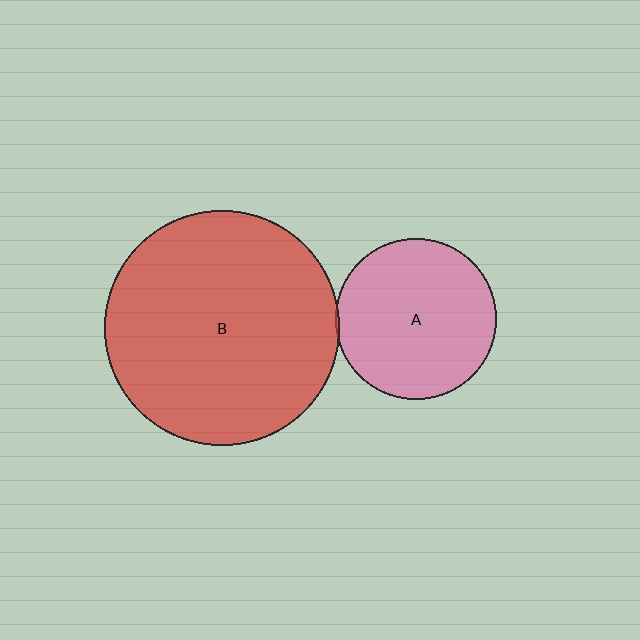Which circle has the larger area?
Circle B (red).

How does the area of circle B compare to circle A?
Approximately 2.1 times.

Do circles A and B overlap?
Yes.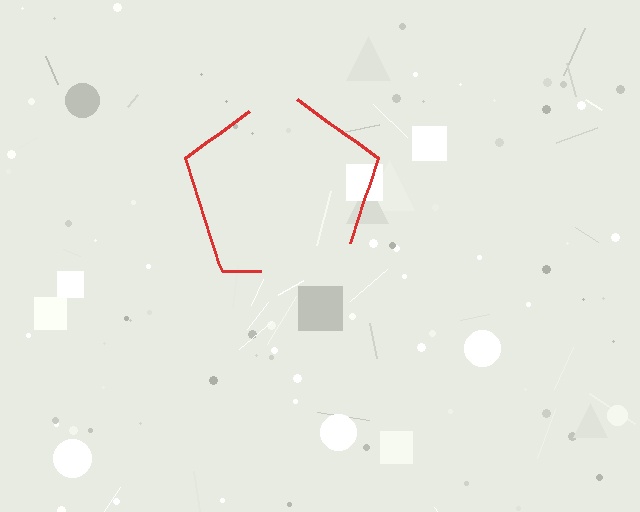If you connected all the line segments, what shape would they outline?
They would outline a pentagon.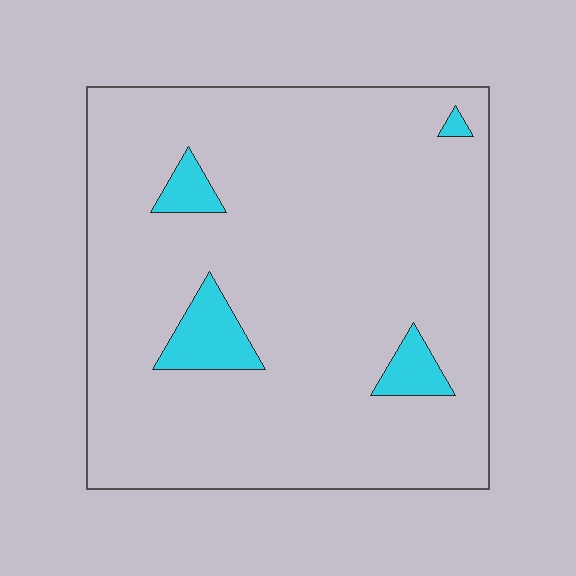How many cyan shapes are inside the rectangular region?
4.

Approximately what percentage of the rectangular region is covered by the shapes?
Approximately 5%.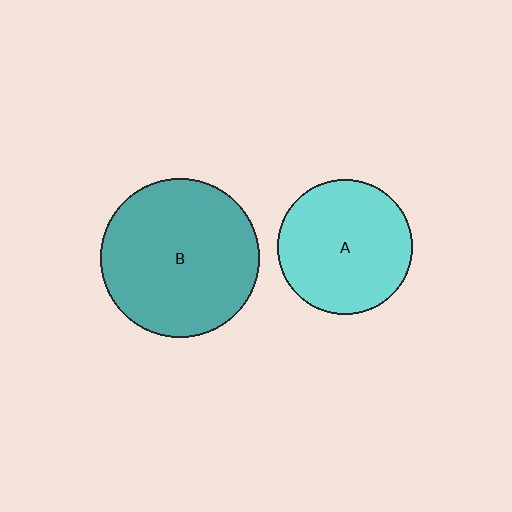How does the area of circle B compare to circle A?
Approximately 1.4 times.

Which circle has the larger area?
Circle B (teal).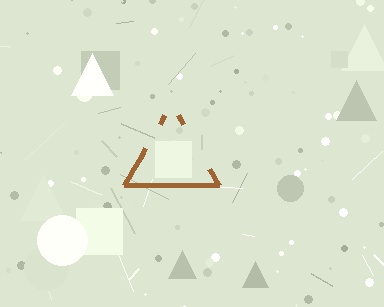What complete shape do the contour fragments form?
The contour fragments form a triangle.